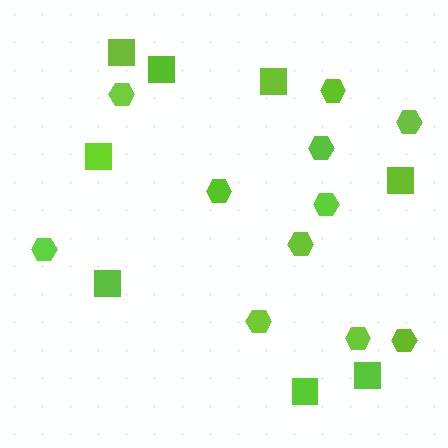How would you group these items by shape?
There are 2 groups: one group of hexagons (11) and one group of squares (8).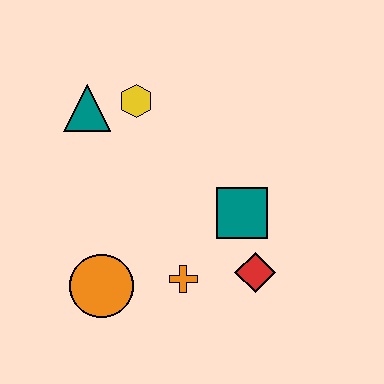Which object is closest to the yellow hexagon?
The teal triangle is closest to the yellow hexagon.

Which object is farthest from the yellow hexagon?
The red diamond is farthest from the yellow hexagon.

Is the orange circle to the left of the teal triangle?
No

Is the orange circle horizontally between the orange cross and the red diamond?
No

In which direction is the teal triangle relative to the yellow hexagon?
The teal triangle is to the left of the yellow hexagon.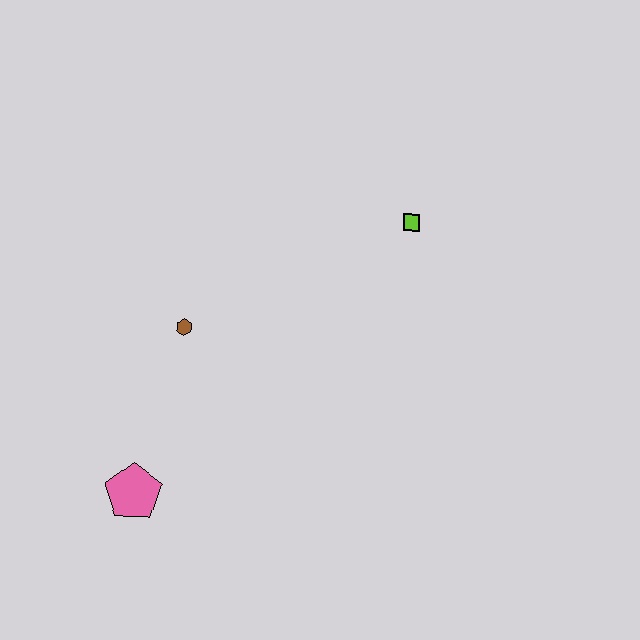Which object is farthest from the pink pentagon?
The lime square is farthest from the pink pentagon.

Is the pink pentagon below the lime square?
Yes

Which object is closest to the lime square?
The brown hexagon is closest to the lime square.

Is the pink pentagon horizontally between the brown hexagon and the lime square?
No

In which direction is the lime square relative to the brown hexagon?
The lime square is to the right of the brown hexagon.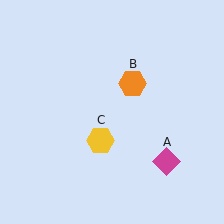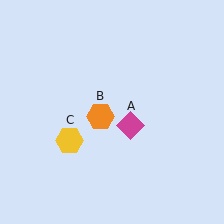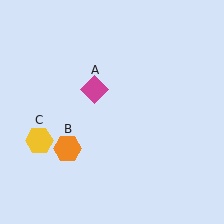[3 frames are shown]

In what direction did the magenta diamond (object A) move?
The magenta diamond (object A) moved up and to the left.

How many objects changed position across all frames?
3 objects changed position: magenta diamond (object A), orange hexagon (object B), yellow hexagon (object C).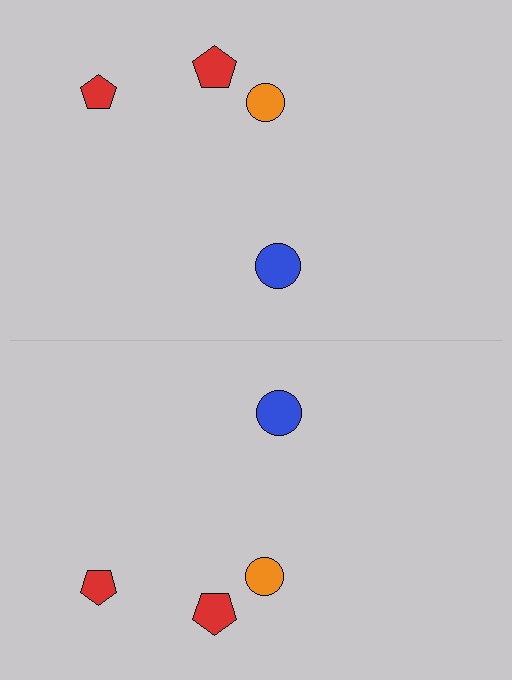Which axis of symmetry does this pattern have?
The pattern has a horizontal axis of symmetry running through the center of the image.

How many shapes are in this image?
There are 8 shapes in this image.